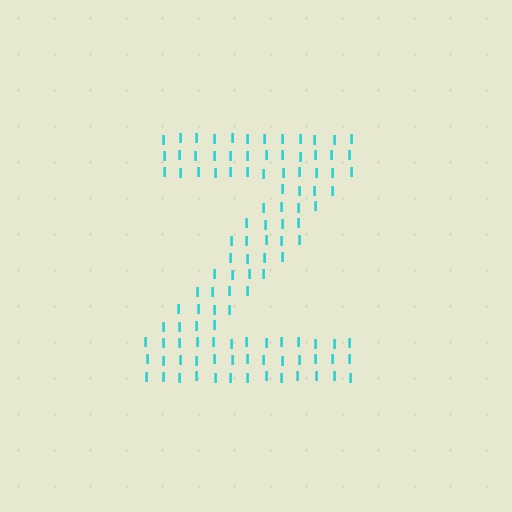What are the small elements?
The small elements are letter I's.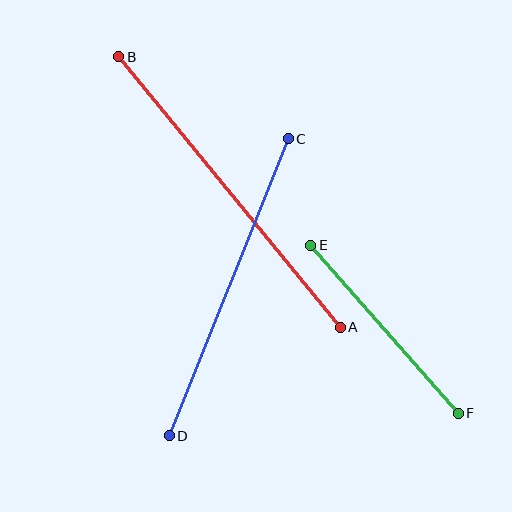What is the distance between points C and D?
The distance is approximately 320 pixels.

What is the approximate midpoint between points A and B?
The midpoint is at approximately (229, 192) pixels.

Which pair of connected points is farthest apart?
Points A and B are farthest apart.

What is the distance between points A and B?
The distance is approximately 350 pixels.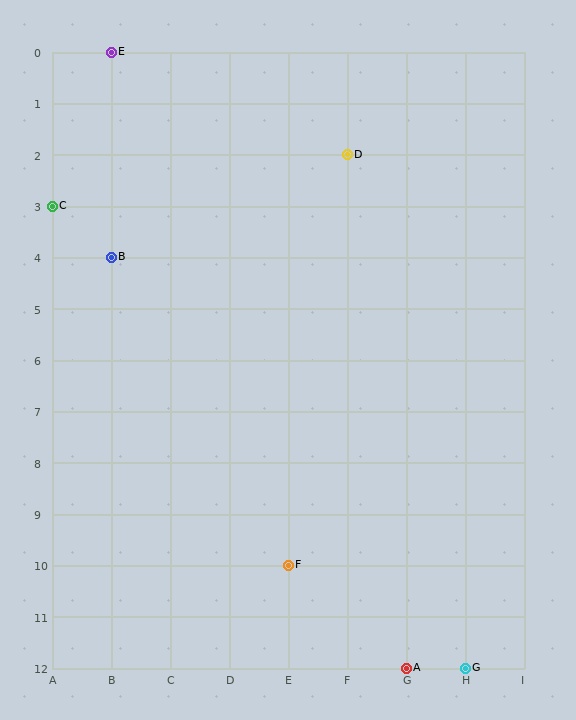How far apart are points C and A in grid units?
Points C and A are 6 columns and 9 rows apart (about 10.8 grid units diagonally).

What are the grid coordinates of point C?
Point C is at grid coordinates (A, 3).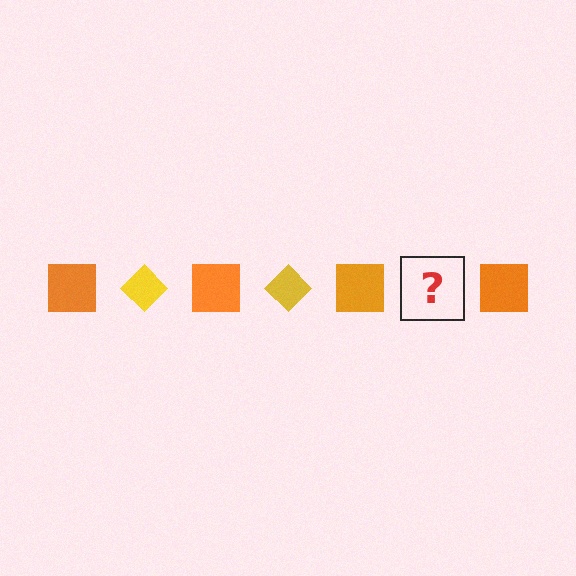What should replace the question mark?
The question mark should be replaced with a yellow diamond.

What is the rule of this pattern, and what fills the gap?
The rule is that the pattern alternates between orange square and yellow diamond. The gap should be filled with a yellow diamond.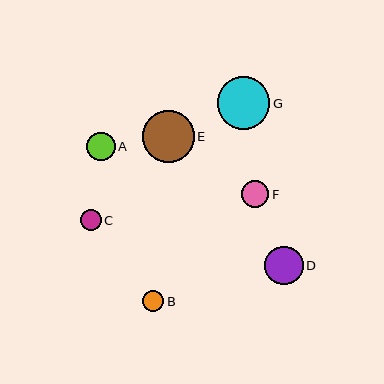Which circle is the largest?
Circle G is the largest with a size of approximately 53 pixels.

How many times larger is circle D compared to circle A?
Circle D is approximately 1.3 times the size of circle A.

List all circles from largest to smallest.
From largest to smallest: G, E, D, A, F, B, C.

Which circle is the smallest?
Circle C is the smallest with a size of approximately 21 pixels.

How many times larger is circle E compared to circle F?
Circle E is approximately 1.9 times the size of circle F.